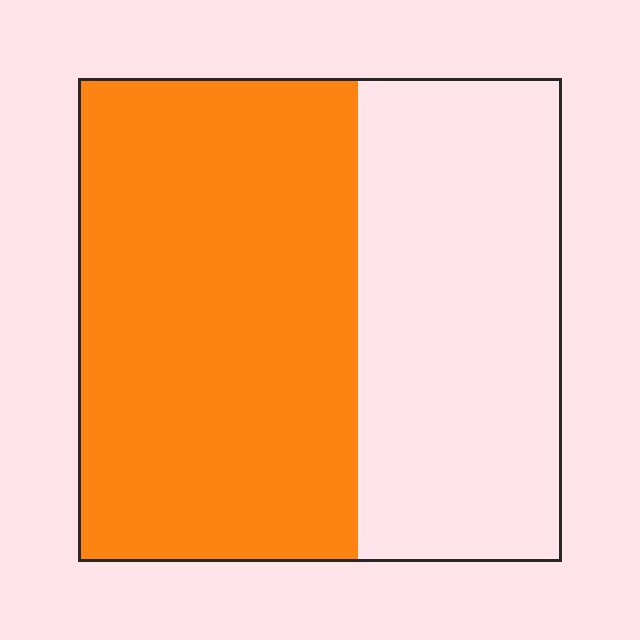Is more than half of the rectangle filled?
Yes.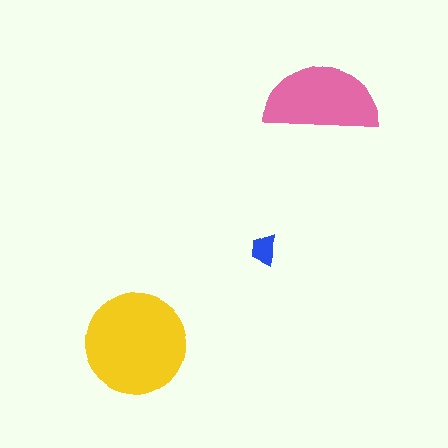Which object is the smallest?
The blue trapezoid.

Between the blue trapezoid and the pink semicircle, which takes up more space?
The pink semicircle.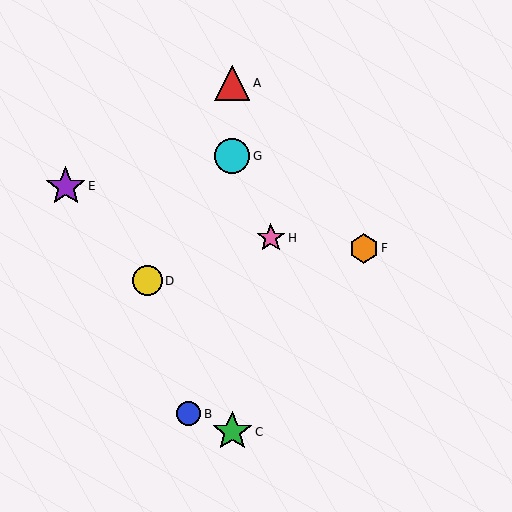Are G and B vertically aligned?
No, G is at x≈232 and B is at x≈189.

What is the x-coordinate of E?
Object E is at x≈66.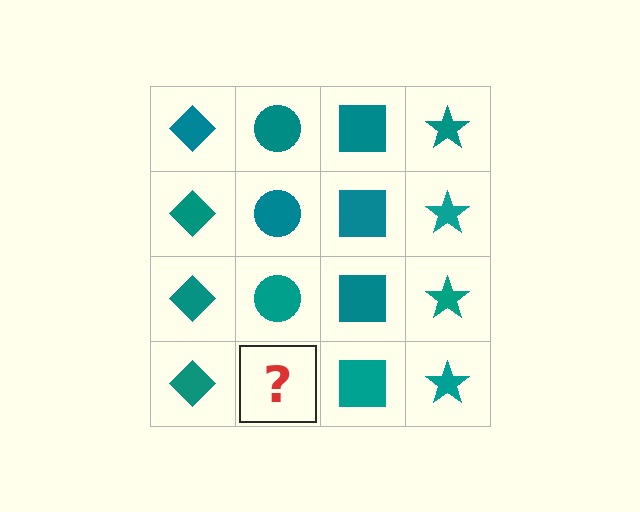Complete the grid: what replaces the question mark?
The question mark should be replaced with a teal circle.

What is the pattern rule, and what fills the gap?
The rule is that each column has a consistent shape. The gap should be filled with a teal circle.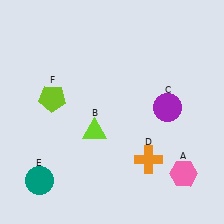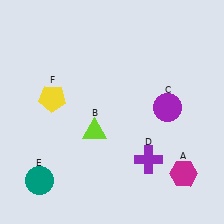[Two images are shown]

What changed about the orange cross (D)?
In Image 1, D is orange. In Image 2, it changed to purple.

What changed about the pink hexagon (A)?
In Image 1, A is pink. In Image 2, it changed to magenta.